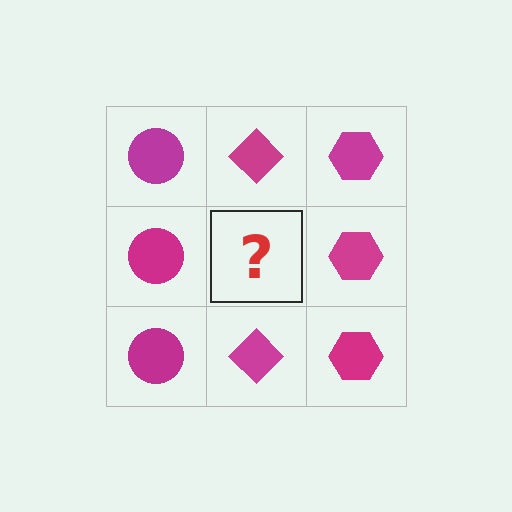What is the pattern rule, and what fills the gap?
The rule is that each column has a consistent shape. The gap should be filled with a magenta diamond.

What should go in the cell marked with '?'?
The missing cell should contain a magenta diamond.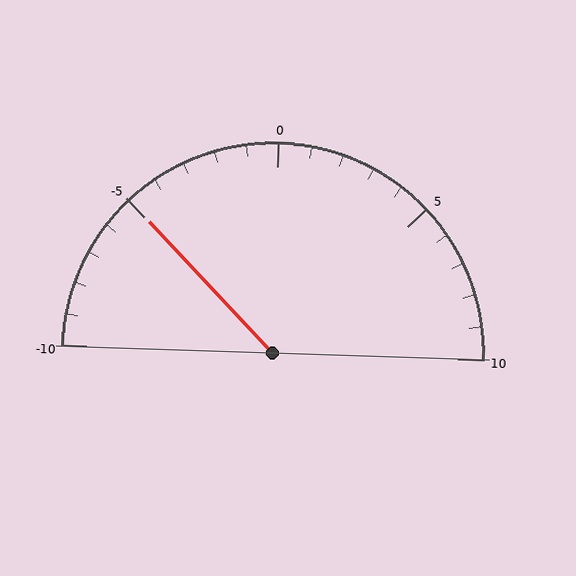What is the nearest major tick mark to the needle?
The nearest major tick mark is -5.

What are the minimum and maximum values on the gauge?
The gauge ranges from -10 to 10.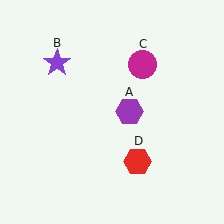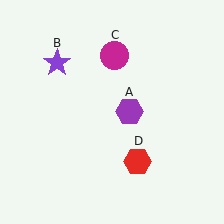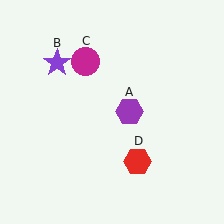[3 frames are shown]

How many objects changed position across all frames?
1 object changed position: magenta circle (object C).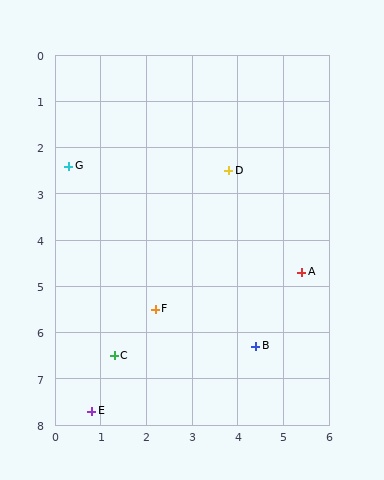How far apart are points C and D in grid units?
Points C and D are about 4.7 grid units apart.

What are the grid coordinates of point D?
Point D is at approximately (3.8, 2.5).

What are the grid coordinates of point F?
Point F is at approximately (2.2, 5.5).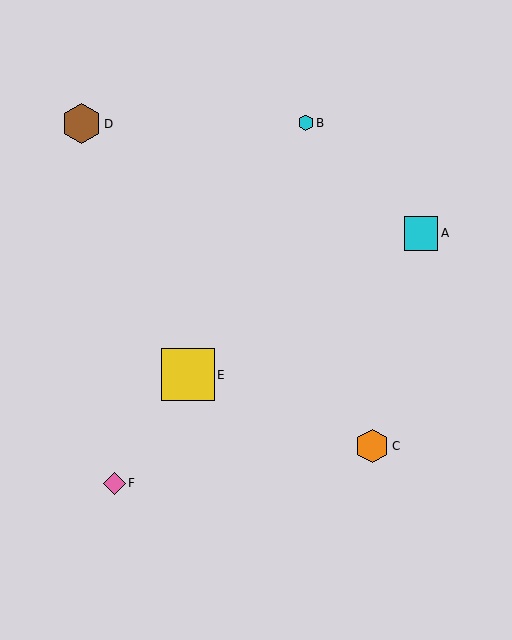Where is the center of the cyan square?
The center of the cyan square is at (421, 233).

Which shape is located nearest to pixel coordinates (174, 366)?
The yellow square (labeled E) at (188, 375) is nearest to that location.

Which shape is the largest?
The yellow square (labeled E) is the largest.